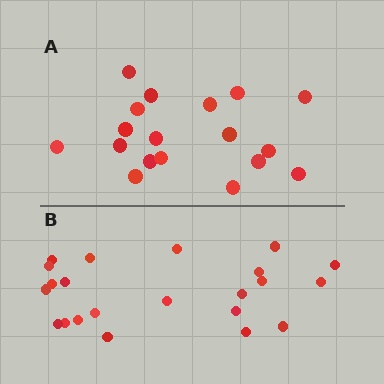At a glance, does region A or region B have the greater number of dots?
Region B (the bottom region) has more dots.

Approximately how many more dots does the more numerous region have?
Region B has about 4 more dots than region A.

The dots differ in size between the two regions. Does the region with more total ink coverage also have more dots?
No. Region A has more total ink coverage because its dots are larger, but region B actually contains more individual dots. Total area can be misleading — the number of items is what matters here.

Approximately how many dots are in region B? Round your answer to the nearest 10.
About 20 dots. (The exact count is 22, which rounds to 20.)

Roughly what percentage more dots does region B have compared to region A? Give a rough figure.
About 20% more.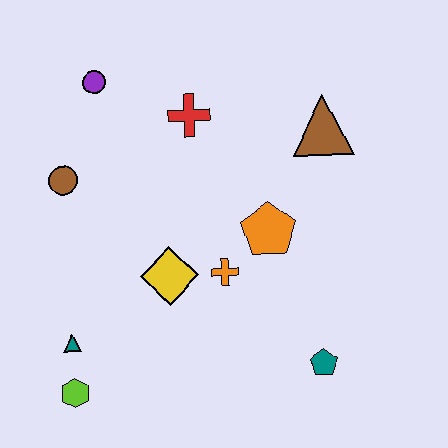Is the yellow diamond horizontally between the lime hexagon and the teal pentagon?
Yes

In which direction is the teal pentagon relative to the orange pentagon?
The teal pentagon is below the orange pentagon.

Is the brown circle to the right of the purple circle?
No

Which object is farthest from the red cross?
The lime hexagon is farthest from the red cross.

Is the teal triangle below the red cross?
Yes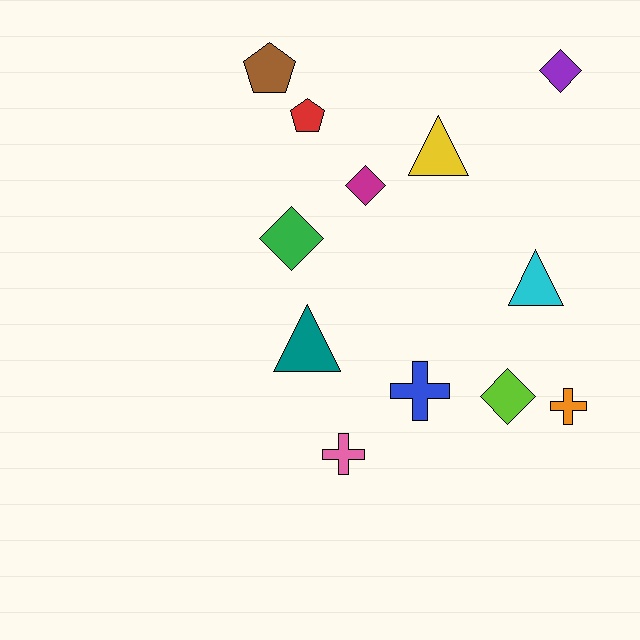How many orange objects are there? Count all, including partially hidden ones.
There is 1 orange object.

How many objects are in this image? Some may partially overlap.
There are 12 objects.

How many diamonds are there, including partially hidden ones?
There are 4 diamonds.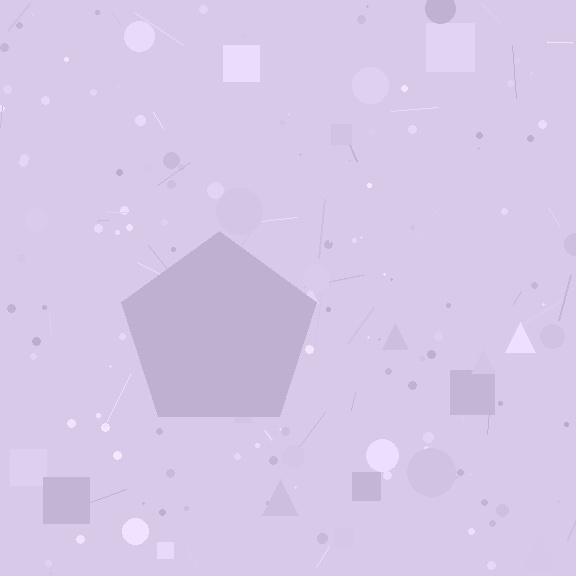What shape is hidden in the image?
A pentagon is hidden in the image.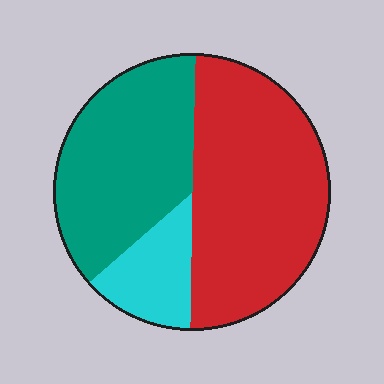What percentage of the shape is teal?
Teal covers about 35% of the shape.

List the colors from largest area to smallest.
From largest to smallest: red, teal, cyan.